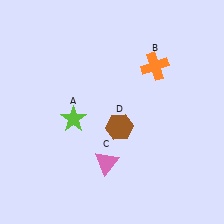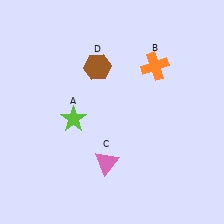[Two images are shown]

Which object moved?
The brown hexagon (D) moved up.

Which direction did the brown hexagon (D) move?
The brown hexagon (D) moved up.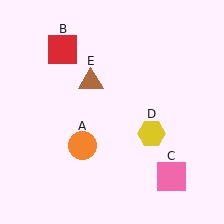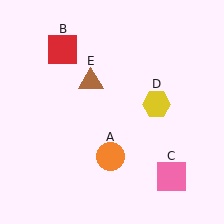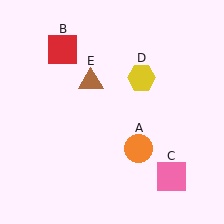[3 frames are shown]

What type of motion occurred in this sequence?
The orange circle (object A), yellow hexagon (object D) rotated counterclockwise around the center of the scene.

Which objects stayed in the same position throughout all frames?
Red square (object B) and pink square (object C) and brown triangle (object E) remained stationary.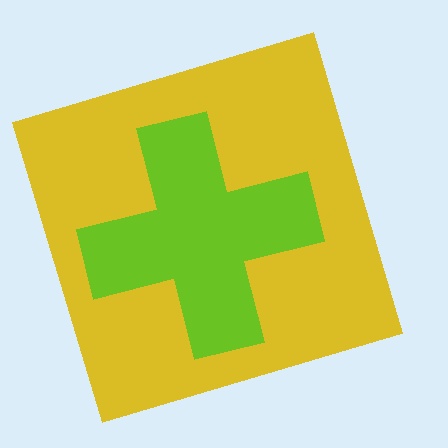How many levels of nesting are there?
2.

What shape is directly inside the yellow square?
The lime cross.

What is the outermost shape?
The yellow square.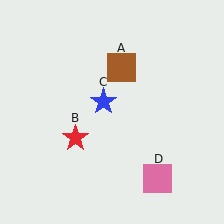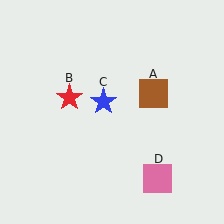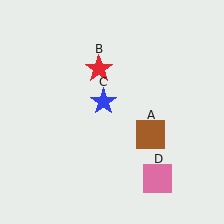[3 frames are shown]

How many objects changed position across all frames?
2 objects changed position: brown square (object A), red star (object B).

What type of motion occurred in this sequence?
The brown square (object A), red star (object B) rotated clockwise around the center of the scene.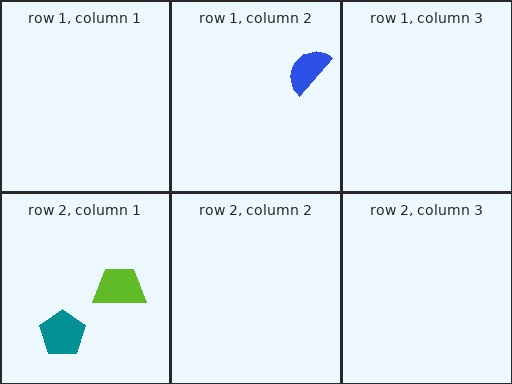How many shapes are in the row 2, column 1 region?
2.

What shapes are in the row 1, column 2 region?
The blue semicircle.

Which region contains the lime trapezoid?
The row 2, column 1 region.